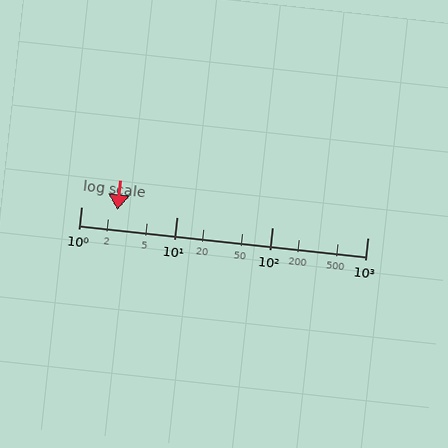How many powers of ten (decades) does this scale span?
The scale spans 3 decades, from 1 to 1000.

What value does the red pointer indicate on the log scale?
The pointer indicates approximately 2.4.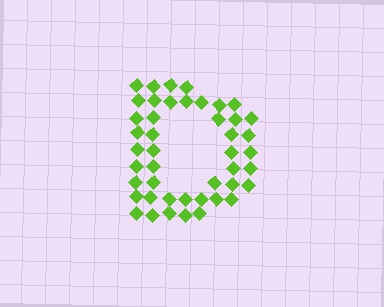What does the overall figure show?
The overall figure shows the letter D.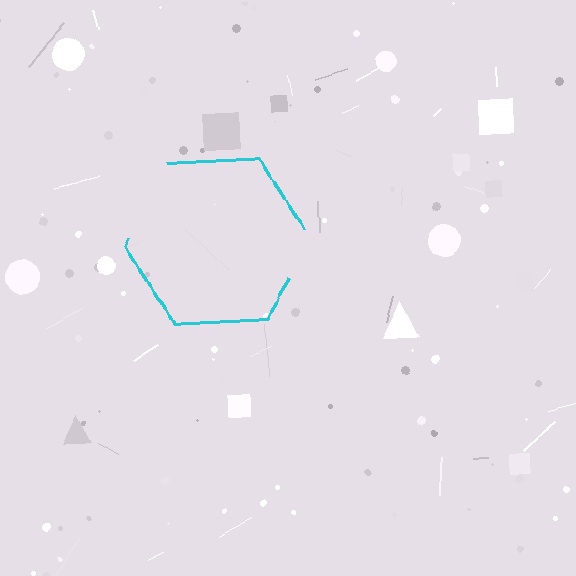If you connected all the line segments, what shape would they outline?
They would outline a hexagon.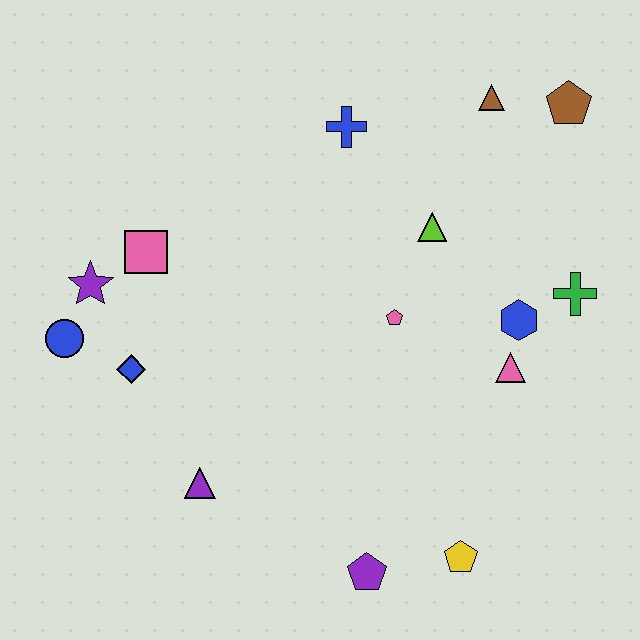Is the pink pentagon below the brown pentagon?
Yes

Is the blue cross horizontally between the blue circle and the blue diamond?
No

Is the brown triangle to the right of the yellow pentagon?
Yes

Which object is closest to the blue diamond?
The blue circle is closest to the blue diamond.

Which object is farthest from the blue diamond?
The brown pentagon is farthest from the blue diamond.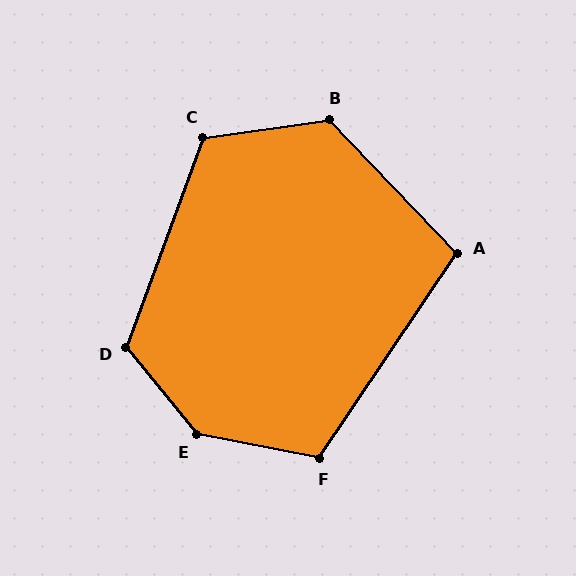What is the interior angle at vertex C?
Approximately 118 degrees (obtuse).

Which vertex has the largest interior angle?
E, at approximately 140 degrees.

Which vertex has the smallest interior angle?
A, at approximately 102 degrees.